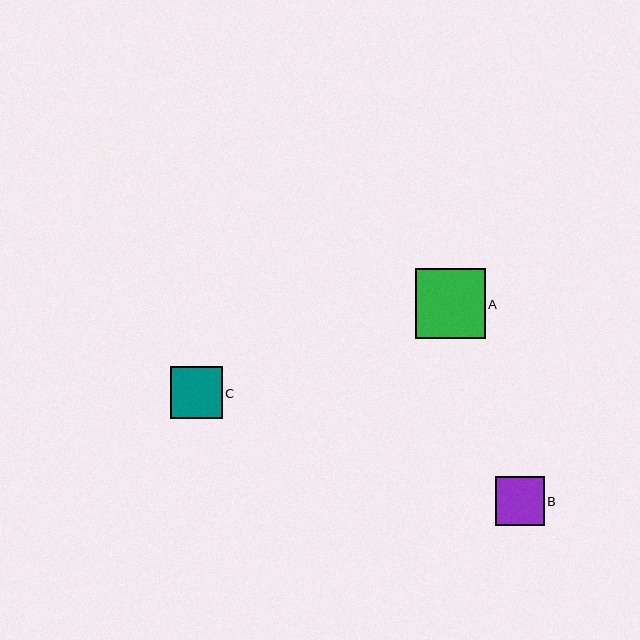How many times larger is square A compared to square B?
Square A is approximately 1.4 times the size of square B.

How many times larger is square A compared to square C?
Square A is approximately 1.3 times the size of square C.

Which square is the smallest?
Square B is the smallest with a size of approximately 49 pixels.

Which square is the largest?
Square A is the largest with a size of approximately 70 pixels.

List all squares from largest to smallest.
From largest to smallest: A, C, B.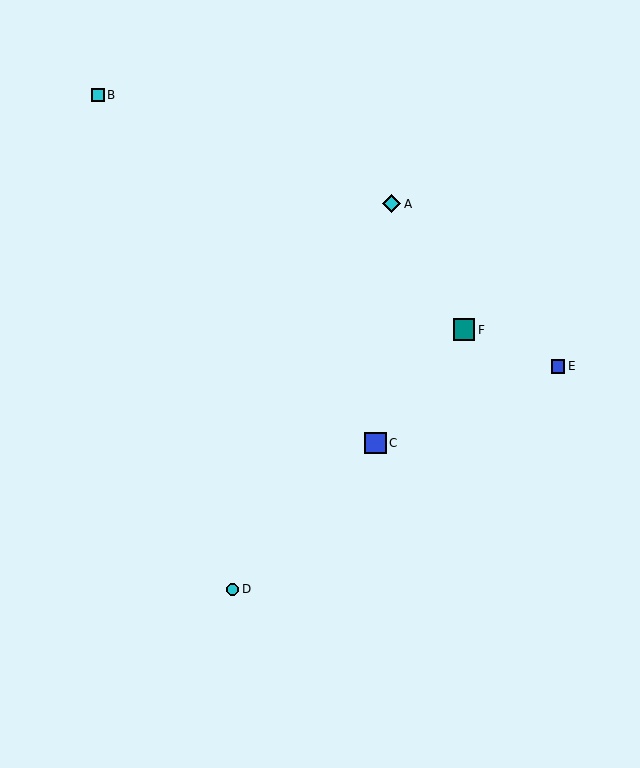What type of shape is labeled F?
Shape F is a teal square.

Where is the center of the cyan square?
The center of the cyan square is at (98, 95).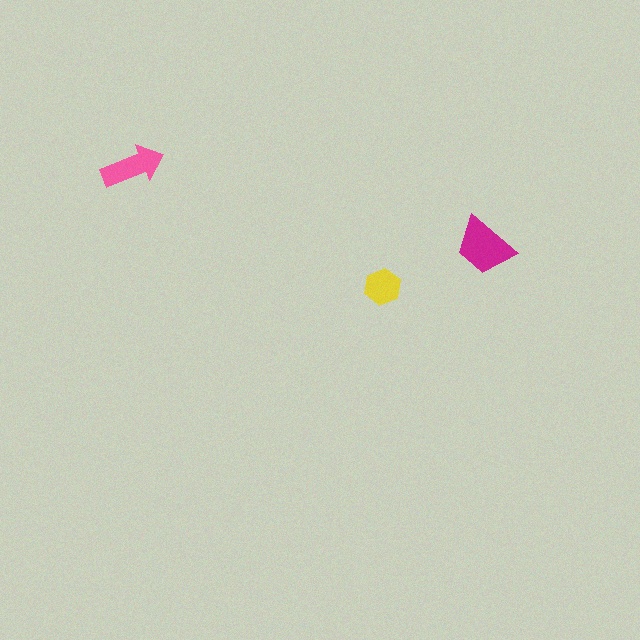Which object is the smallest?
The yellow hexagon.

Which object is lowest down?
The yellow hexagon is bottommost.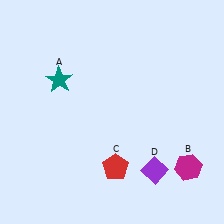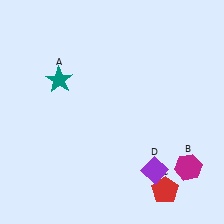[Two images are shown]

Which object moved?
The red pentagon (C) moved right.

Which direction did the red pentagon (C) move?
The red pentagon (C) moved right.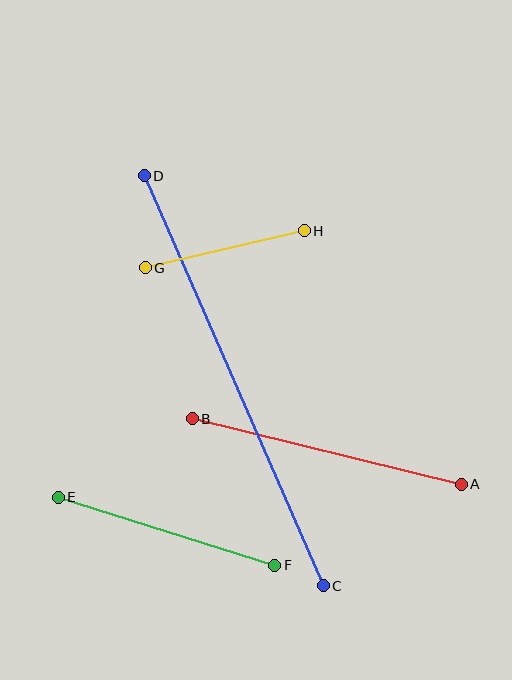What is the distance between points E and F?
The distance is approximately 227 pixels.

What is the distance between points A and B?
The distance is approximately 277 pixels.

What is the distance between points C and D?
The distance is approximately 447 pixels.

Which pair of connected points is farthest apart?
Points C and D are farthest apart.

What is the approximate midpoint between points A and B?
The midpoint is at approximately (327, 451) pixels.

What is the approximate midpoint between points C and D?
The midpoint is at approximately (234, 381) pixels.